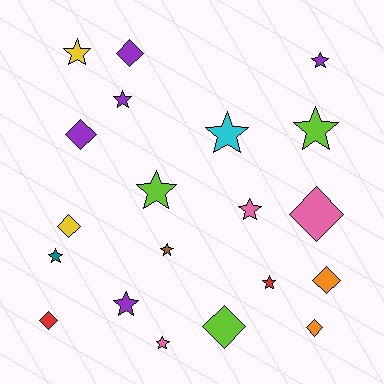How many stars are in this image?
There are 12 stars.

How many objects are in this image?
There are 20 objects.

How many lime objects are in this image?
There are 3 lime objects.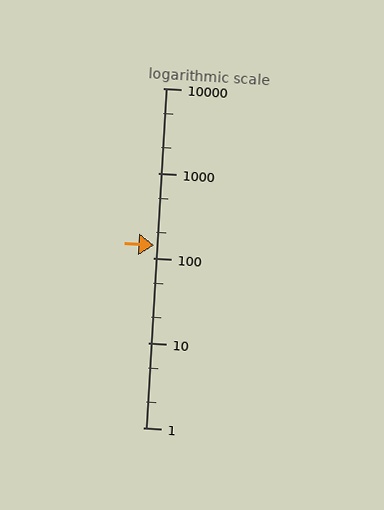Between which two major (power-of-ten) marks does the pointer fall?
The pointer is between 100 and 1000.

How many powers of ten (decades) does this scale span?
The scale spans 4 decades, from 1 to 10000.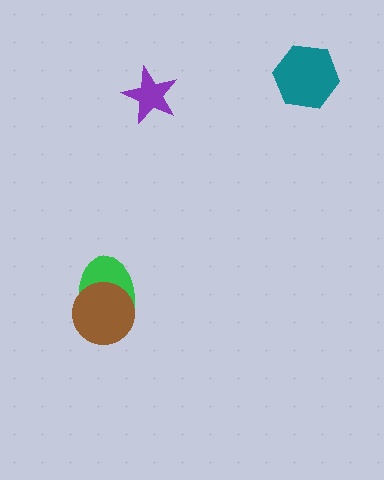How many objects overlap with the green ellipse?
1 object overlaps with the green ellipse.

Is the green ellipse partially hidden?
Yes, it is partially covered by another shape.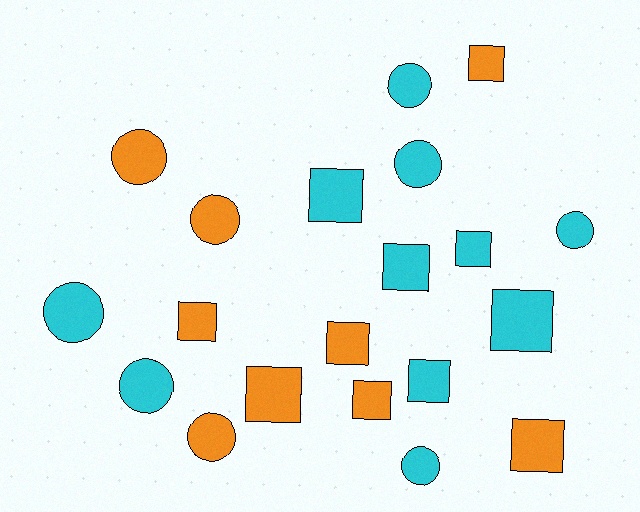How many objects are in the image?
There are 20 objects.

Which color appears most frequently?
Cyan, with 11 objects.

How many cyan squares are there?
There are 5 cyan squares.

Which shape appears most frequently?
Square, with 11 objects.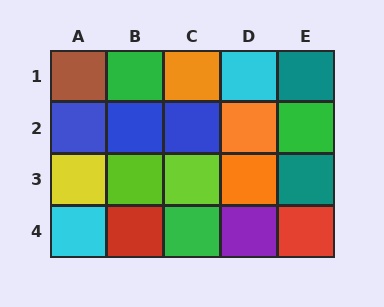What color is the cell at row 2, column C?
Blue.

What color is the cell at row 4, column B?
Red.